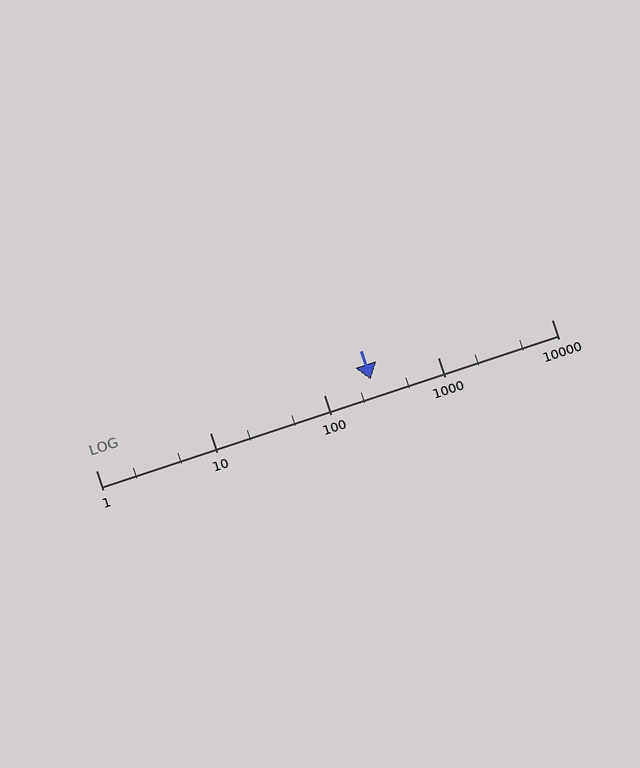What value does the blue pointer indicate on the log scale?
The pointer indicates approximately 260.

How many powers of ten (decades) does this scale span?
The scale spans 4 decades, from 1 to 10000.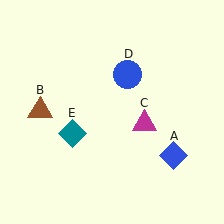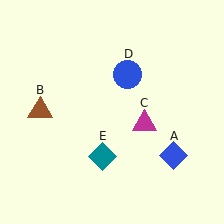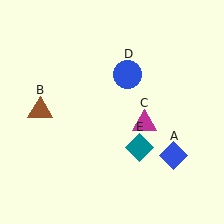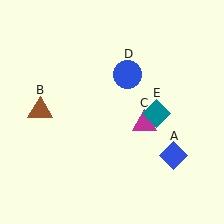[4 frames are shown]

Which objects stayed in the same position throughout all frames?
Blue diamond (object A) and brown triangle (object B) and magenta triangle (object C) and blue circle (object D) remained stationary.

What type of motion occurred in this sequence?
The teal diamond (object E) rotated counterclockwise around the center of the scene.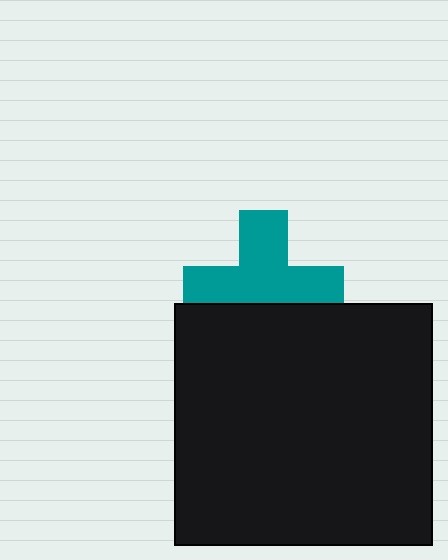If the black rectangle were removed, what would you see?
You would see the complete teal cross.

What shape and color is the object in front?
The object in front is a black rectangle.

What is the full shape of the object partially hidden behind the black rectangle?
The partially hidden object is a teal cross.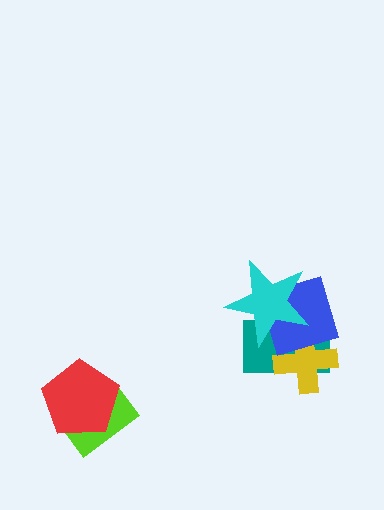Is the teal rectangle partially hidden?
Yes, it is partially covered by another shape.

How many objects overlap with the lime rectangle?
1 object overlaps with the lime rectangle.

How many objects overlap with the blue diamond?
3 objects overlap with the blue diamond.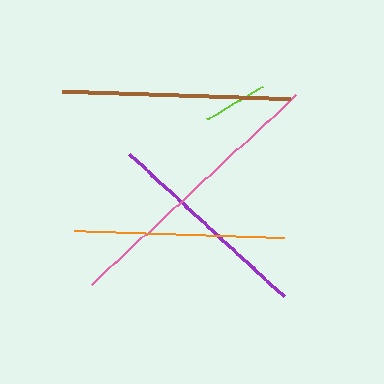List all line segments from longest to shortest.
From longest to shortest: pink, brown, purple, orange, lime.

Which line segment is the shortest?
The lime line is the shortest at approximately 64 pixels.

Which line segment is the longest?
The pink line is the longest at approximately 278 pixels.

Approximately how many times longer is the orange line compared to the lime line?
The orange line is approximately 3.3 times the length of the lime line.